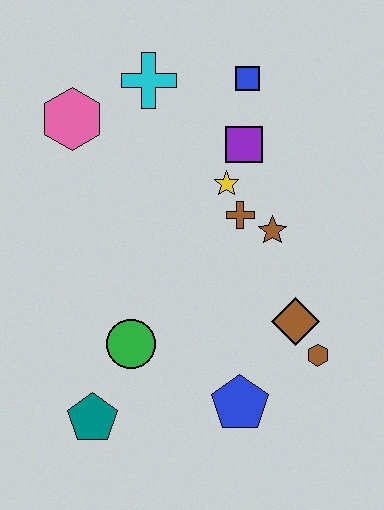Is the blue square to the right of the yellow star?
Yes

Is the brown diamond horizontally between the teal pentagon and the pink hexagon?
No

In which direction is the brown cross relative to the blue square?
The brown cross is below the blue square.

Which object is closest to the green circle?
The teal pentagon is closest to the green circle.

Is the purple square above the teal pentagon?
Yes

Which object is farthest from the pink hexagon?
The brown hexagon is farthest from the pink hexagon.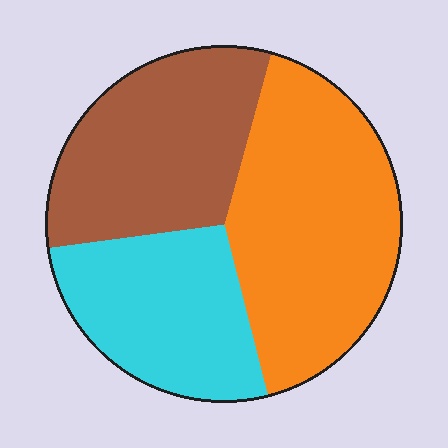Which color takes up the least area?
Cyan, at roughly 25%.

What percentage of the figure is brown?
Brown covers 32% of the figure.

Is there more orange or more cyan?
Orange.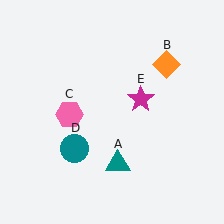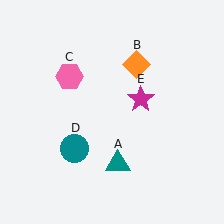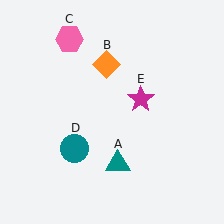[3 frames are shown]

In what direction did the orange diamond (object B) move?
The orange diamond (object B) moved left.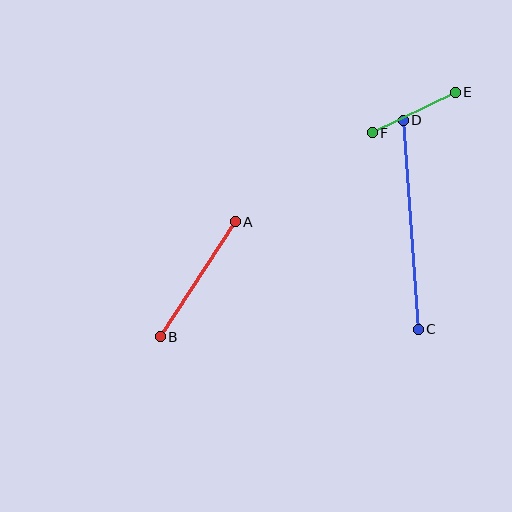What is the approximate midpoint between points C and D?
The midpoint is at approximately (411, 225) pixels.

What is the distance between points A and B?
The distance is approximately 137 pixels.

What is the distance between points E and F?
The distance is approximately 92 pixels.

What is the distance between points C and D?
The distance is approximately 210 pixels.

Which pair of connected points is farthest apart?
Points C and D are farthest apart.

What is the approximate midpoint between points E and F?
The midpoint is at approximately (414, 113) pixels.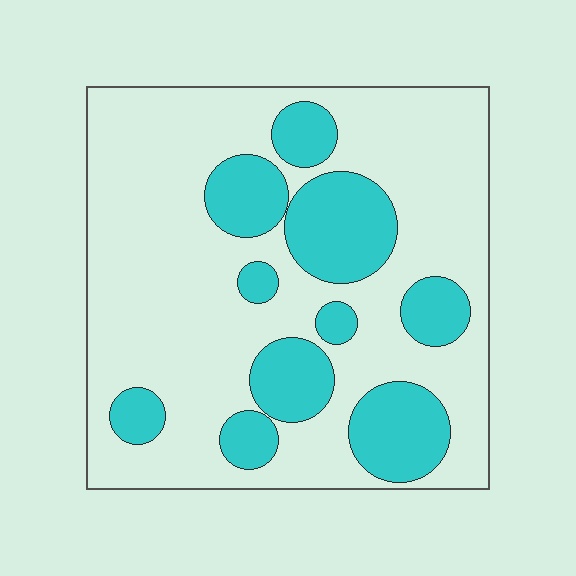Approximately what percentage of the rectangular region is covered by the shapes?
Approximately 30%.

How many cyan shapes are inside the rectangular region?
10.